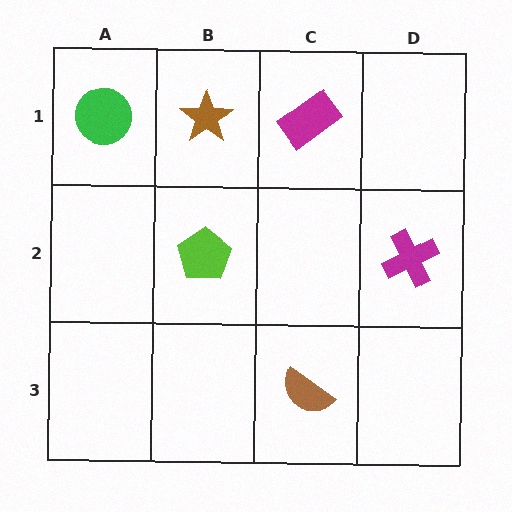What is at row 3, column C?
A brown semicircle.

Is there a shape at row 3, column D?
No, that cell is empty.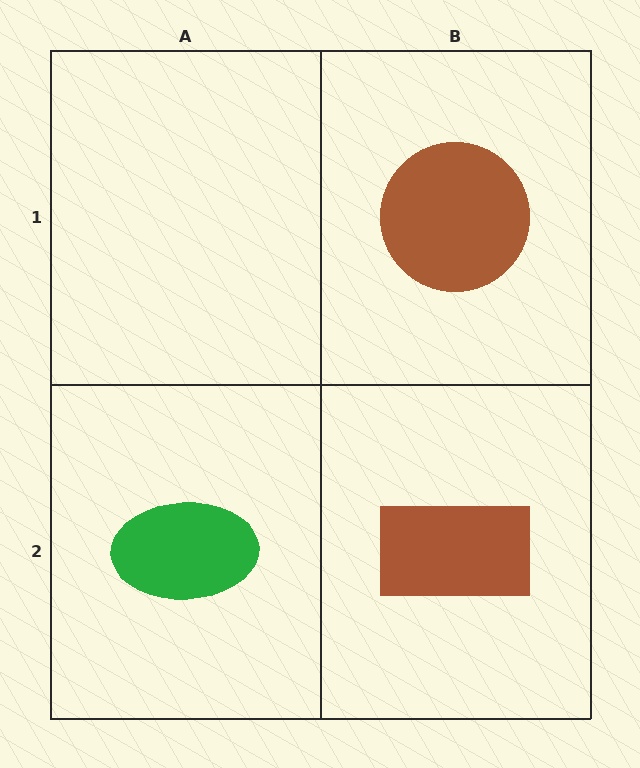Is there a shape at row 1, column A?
No, that cell is empty.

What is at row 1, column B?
A brown circle.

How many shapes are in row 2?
2 shapes.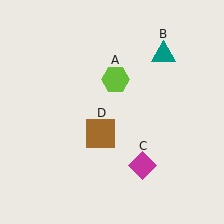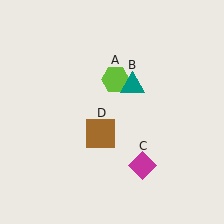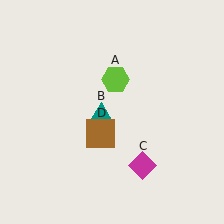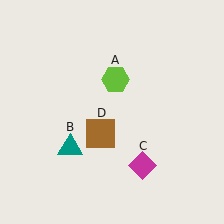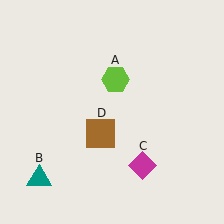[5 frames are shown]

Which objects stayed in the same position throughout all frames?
Lime hexagon (object A) and magenta diamond (object C) and brown square (object D) remained stationary.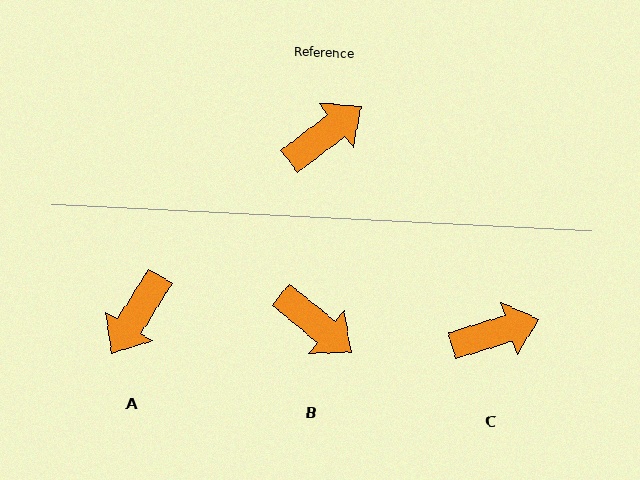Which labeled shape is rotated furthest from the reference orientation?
A, about 160 degrees away.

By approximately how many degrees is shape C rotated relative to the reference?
Approximately 20 degrees clockwise.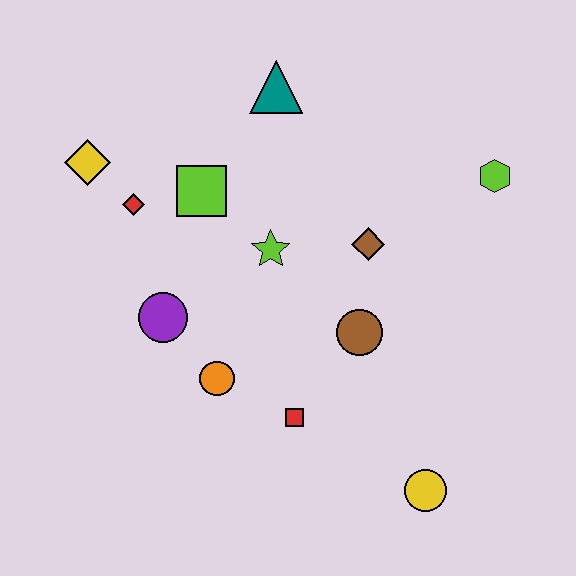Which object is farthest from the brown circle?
The yellow diamond is farthest from the brown circle.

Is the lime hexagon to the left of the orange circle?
No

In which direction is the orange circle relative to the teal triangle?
The orange circle is below the teal triangle.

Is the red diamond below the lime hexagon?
Yes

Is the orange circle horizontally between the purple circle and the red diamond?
No